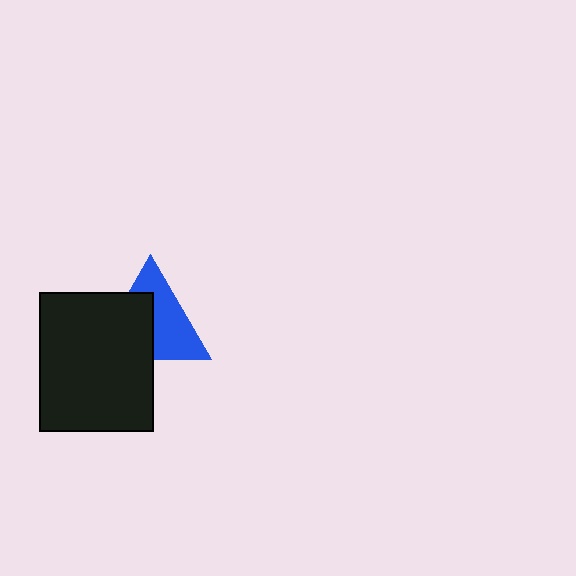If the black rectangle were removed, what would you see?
You would see the complete blue triangle.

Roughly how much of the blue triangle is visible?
About half of it is visible (roughly 54%).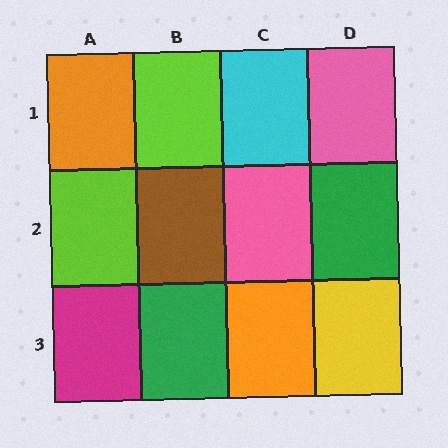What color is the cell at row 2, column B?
Brown.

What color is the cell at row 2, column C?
Pink.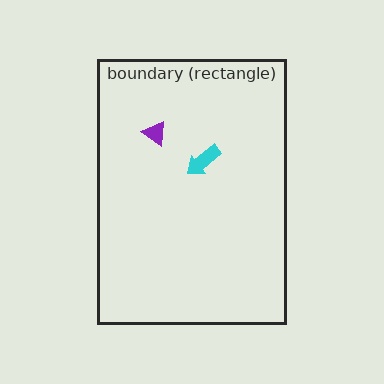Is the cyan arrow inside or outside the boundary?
Inside.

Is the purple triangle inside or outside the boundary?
Inside.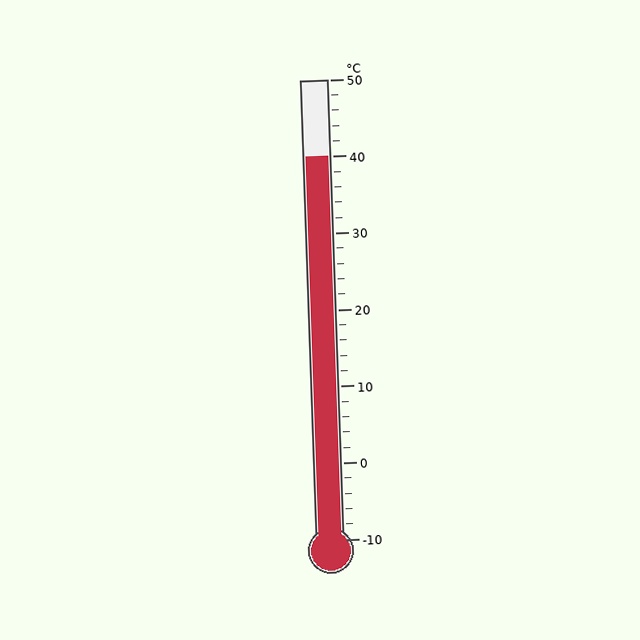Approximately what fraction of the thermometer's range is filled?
The thermometer is filled to approximately 85% of its range.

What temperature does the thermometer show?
The thermometer shows approximately 40°C.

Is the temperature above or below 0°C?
The temperature is above 0°C.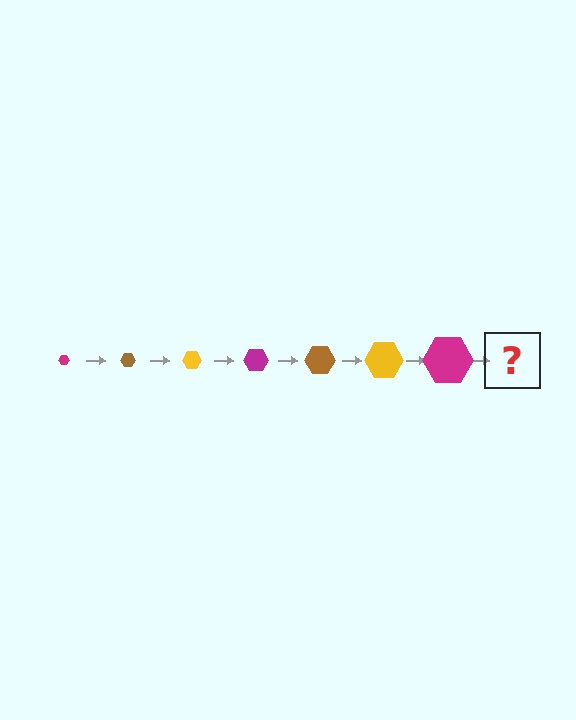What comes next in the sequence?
The next element should be a brown hexagon, larger than the previous one.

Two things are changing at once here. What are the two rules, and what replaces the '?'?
The two rules are that the hexagon grows larger each step and the color cycles through magenta, brown, and yellow. The '?' should be a brown hexagon, larger than the previous one.